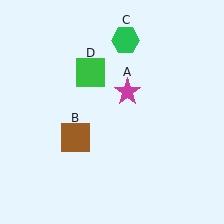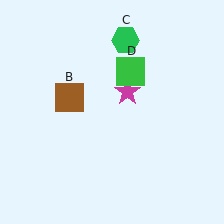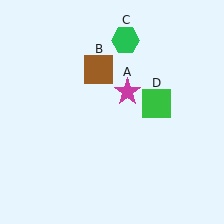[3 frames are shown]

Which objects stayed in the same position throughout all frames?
Magenta star (object A) and green hexagon (object C) remained stationary.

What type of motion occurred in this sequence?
The brown square (object B), green square (object D) rotated clockwise around the center of the scene.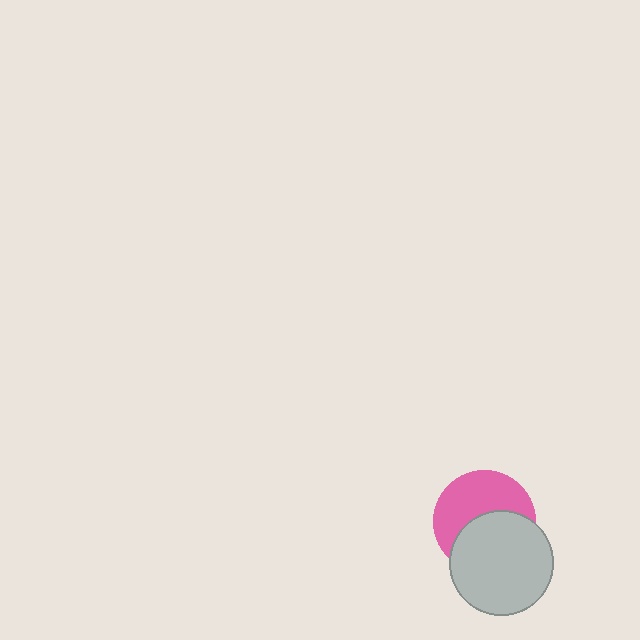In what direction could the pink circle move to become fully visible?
The pink circle could move up. That would shift it out from behind the light gray circle entirely.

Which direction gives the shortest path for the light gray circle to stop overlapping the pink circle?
Moving down gives the shortest separation.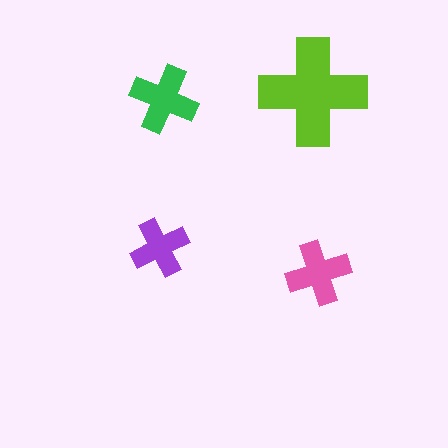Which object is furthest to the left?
The purple cross is leftmost.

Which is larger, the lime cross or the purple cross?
The lime one.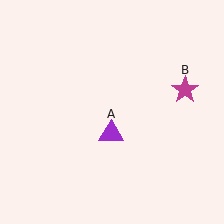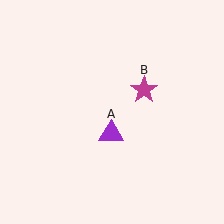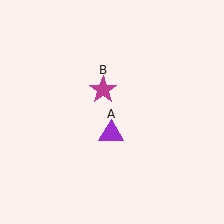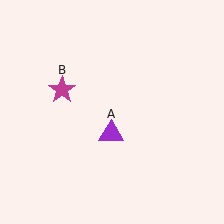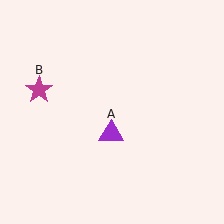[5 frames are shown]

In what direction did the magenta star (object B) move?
The magenta star (object B) moved left.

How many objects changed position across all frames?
1 object changed position: magenta star (object B).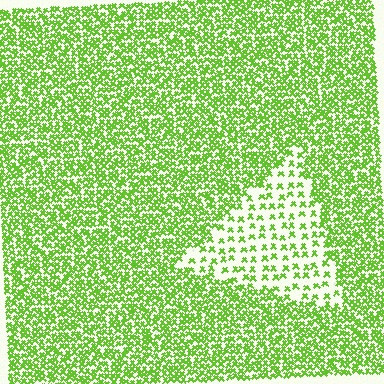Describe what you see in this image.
The image contains small lime elements arranged at two different densities. A triangle-shaped region is visible where the elements are less densely packed than the surrounding area.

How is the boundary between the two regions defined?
The boundary is defined by a change in element density (approximately 2.6x ratio). All elements are the same color, size, and shape.